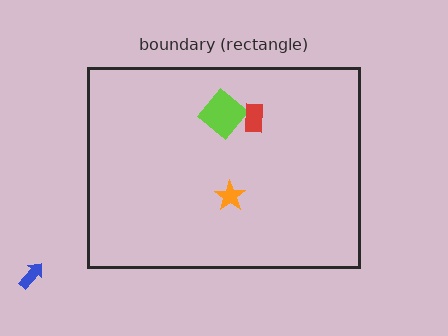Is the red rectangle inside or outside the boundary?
Inside.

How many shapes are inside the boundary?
3 inside, 1 outside.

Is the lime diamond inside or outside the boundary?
Inside.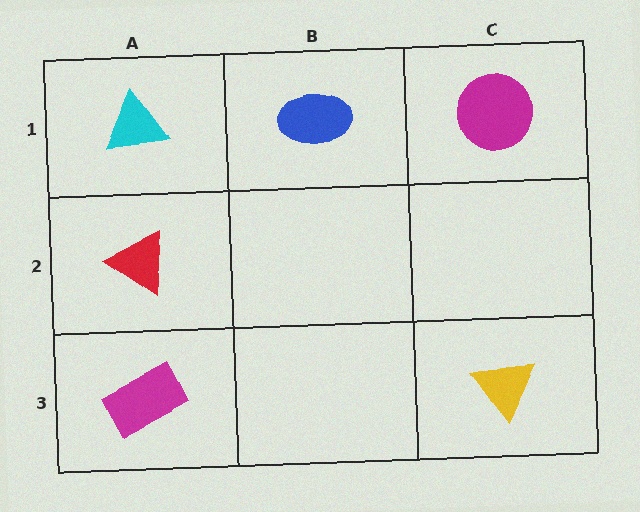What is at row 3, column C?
A yellow triangle.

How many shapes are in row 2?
1 shape.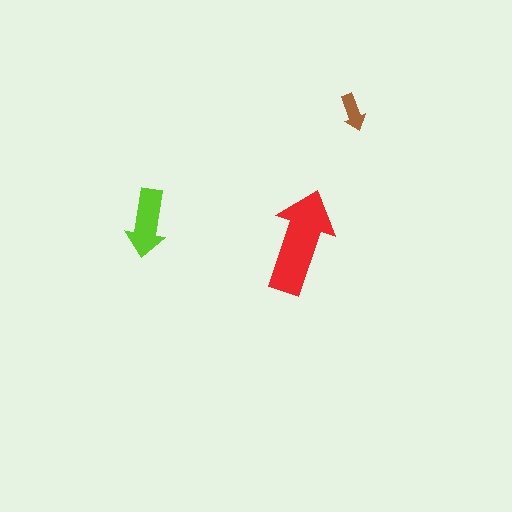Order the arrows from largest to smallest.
the red one, the lime one, the brown one.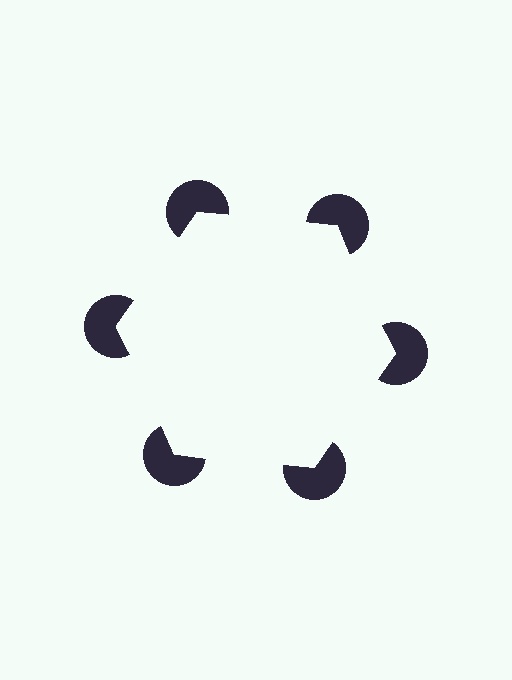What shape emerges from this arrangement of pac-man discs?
An illusory hexagon — its edges are inferred from the aligned wedge cuts in the pac-man discs, not physically drawn.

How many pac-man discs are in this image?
There are 6 — one at each vertex of the illusory hexagon.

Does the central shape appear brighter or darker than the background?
It typically appears slightly brighter than the background, even though no actual brightness change is drawn.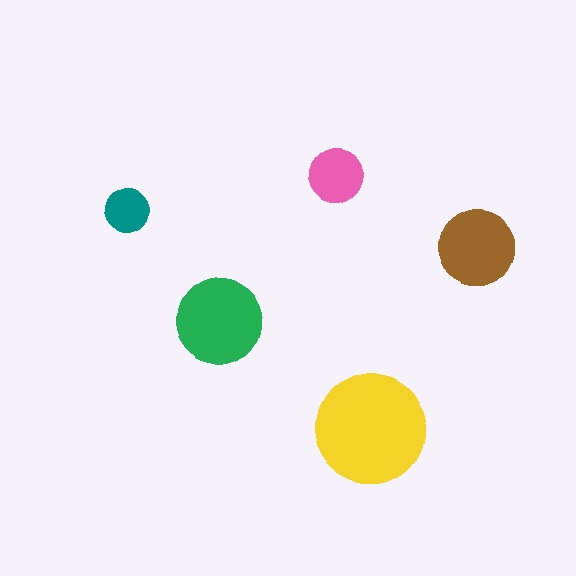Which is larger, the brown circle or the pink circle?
The brown one.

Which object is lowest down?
The yellow circle is bottommost.